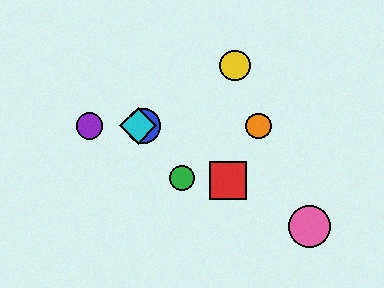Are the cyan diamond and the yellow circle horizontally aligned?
No, the cyan diamond is at y≈126 and the yellow circle is at y≈65.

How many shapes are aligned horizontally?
4 shapes (the blue circle, the purple circle, the orange circle, the cyan diamond) are aligned horizontally.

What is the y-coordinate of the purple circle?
The purple circle is at y≈126.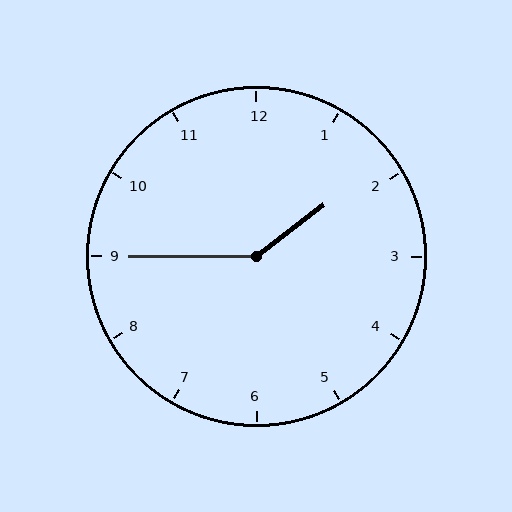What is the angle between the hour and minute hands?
Approximately 142 degrees.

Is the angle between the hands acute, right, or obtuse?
It is obtuse.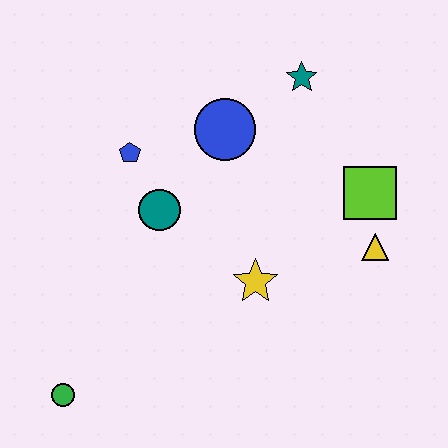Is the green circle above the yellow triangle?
No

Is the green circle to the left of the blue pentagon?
Yes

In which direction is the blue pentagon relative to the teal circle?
The blue pentagon is above the teal circle.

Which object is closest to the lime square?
The yellow triangle is closest to the lime square.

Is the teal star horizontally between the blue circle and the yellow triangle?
Yes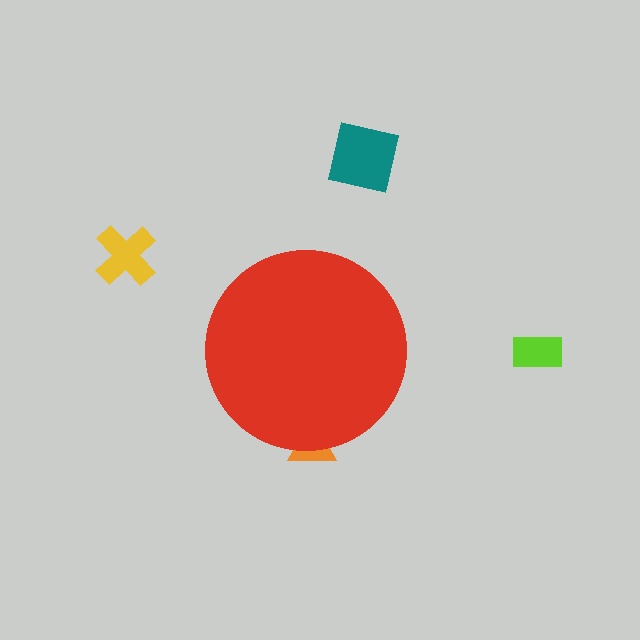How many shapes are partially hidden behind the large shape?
1 shape is partially hidden.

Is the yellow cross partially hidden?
No, the yellow cross is fully visible.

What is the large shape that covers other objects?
A red circle.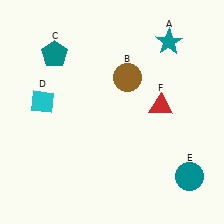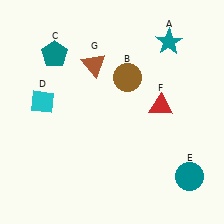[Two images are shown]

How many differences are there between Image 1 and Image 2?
There is 1 difference between the two images.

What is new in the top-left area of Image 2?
A brown triangle (G) was added in the top-left area of Image 2.